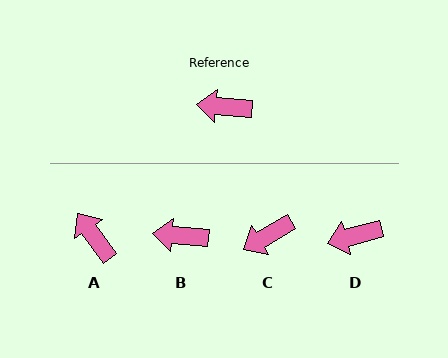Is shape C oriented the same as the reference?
No, it is off by about 36 degrees.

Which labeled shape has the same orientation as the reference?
B.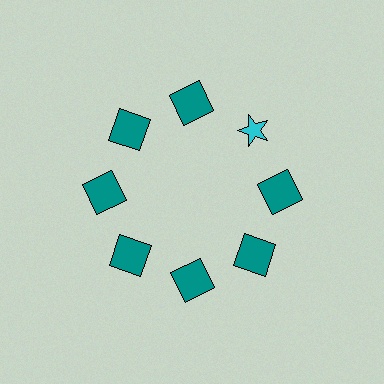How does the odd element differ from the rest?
It differs in both color (cyan instead of teal) and shape (star instead of square).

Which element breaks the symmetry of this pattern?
The cyan star at roughly the 2 o'clock position breaks the symmetry. All other shapes are teal squares.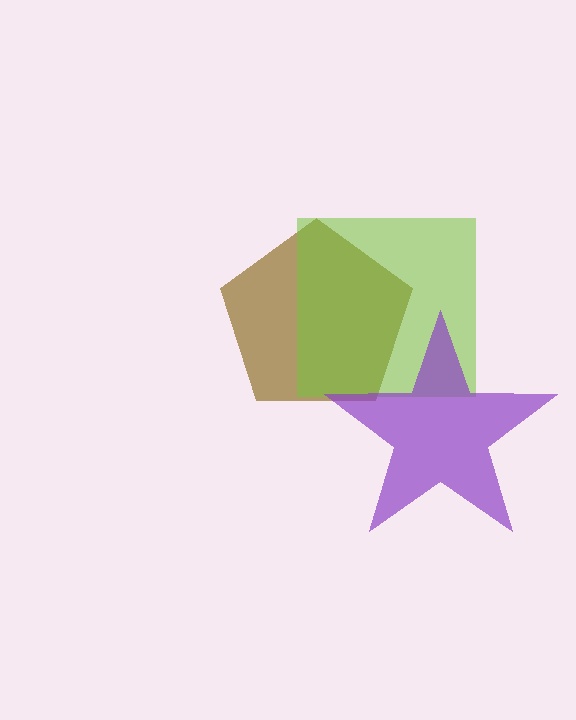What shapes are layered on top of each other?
The layered shapes are: a brown pentagon, a lime square, a purple star.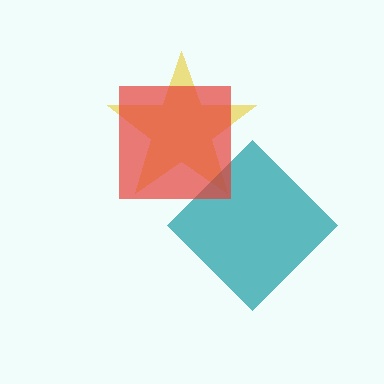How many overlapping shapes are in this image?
There are 3 overlapping shapes in the image.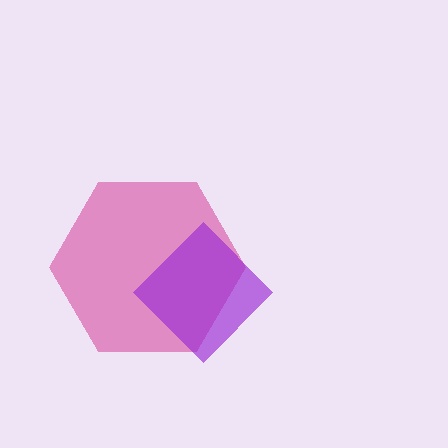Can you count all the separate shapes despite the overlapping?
Yes, there are 2 separate shapes.